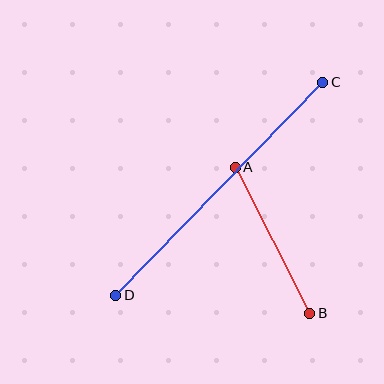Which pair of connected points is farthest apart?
Points C and D are farthest apart.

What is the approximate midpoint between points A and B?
The midpoint is at approximately (273, 240) pixels.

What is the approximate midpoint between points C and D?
The midpoint is at approximately (219, 189) pixels.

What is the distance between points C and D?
The distance is approximately 297 pixels.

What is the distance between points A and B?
The distance is approximately 164 pixels.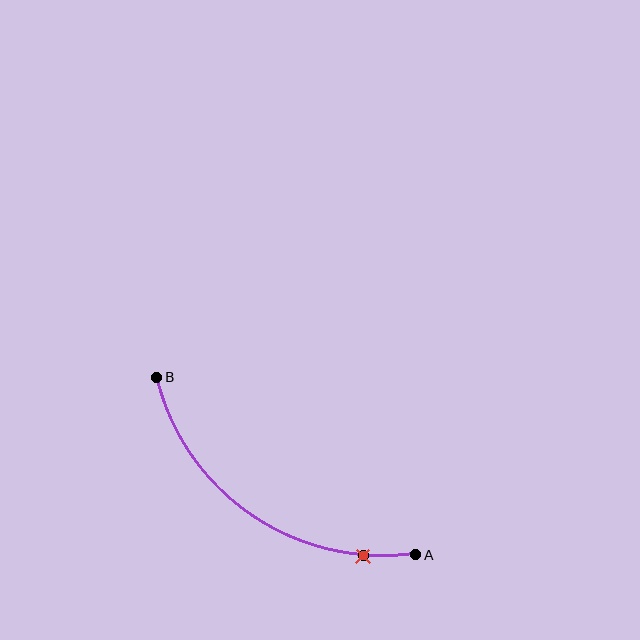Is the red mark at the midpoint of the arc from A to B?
No. The red mark lies on the arc but is closer to endpoint A. The arc midpoint would be at the point on the curve equidistant along the arc from both A and B.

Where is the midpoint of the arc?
The arc midpoint is the point on the curve farthest from the straight line joining A and B. It sits below and to the left of that line.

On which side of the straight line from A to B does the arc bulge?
The arc bulges below and to the left of the straight line connecting A and B.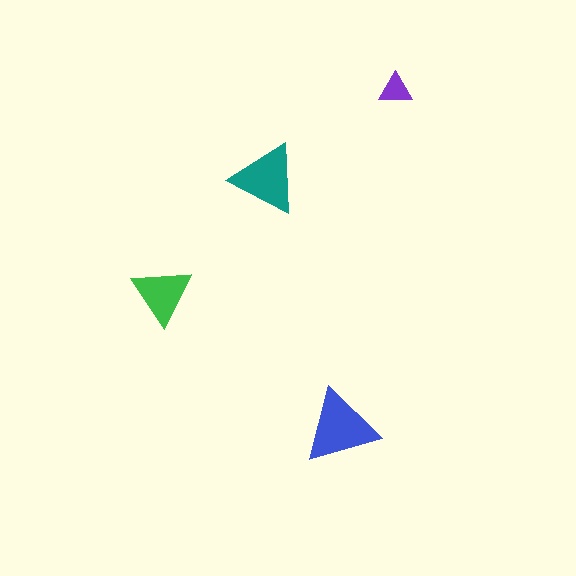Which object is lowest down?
The blue triangle is bottommost.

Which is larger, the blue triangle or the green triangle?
The blue one.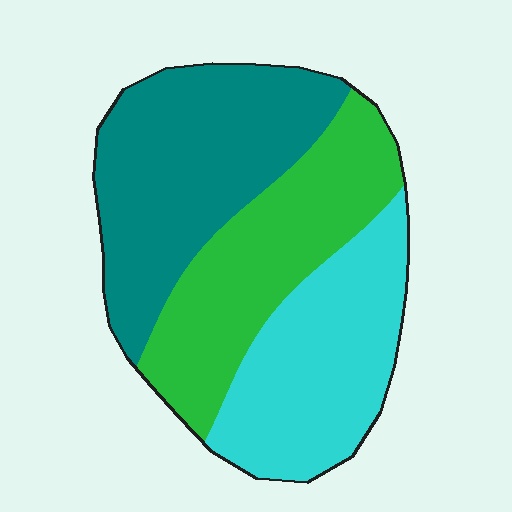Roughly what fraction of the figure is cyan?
Cyan covers 31% of the figure.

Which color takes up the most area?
Teal, at roughly 40%.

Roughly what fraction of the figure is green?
Green covers 32% of the figure.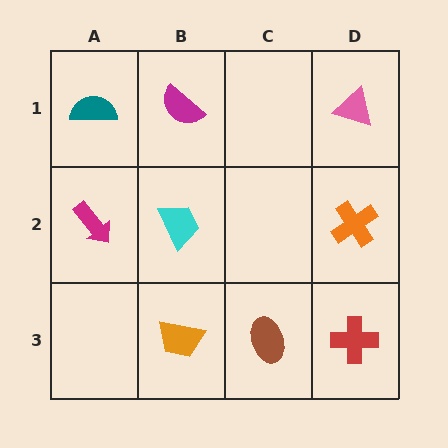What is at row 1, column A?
A teal semicircle.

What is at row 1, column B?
A magenta semicircle.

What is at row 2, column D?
An orange cross.